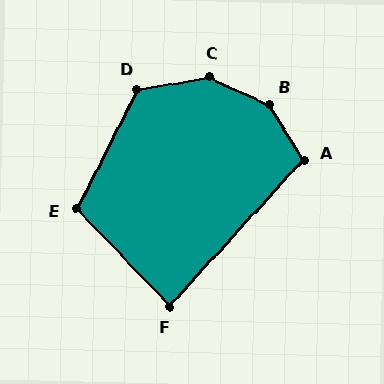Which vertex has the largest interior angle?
B, at approximately 147 degrees.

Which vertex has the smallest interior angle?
F, at approximately 86 degrees.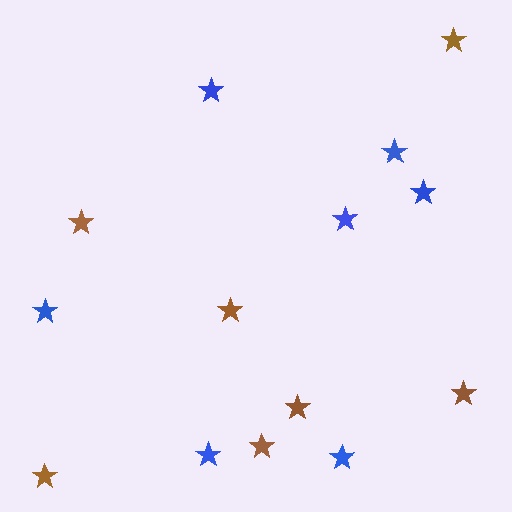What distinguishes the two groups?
There are 2 groups: one group of blue stars (7) and one group of brown stars (7).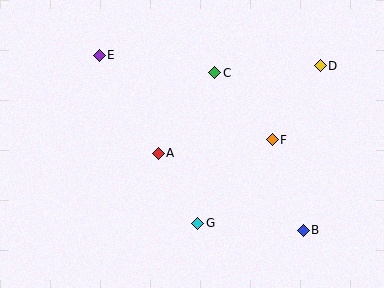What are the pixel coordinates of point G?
Point G is at (198, 223).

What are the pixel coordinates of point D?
Point D is at (320, 66).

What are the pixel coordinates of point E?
Point E is at (99, 55).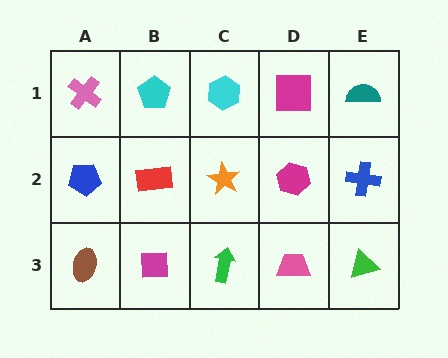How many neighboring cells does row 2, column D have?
4.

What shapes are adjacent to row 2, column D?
A magenta square (row 1, column D), a pink trapezoid (row 3, column D), an orange star (row 2, column C), a blue cross (row 2, column E).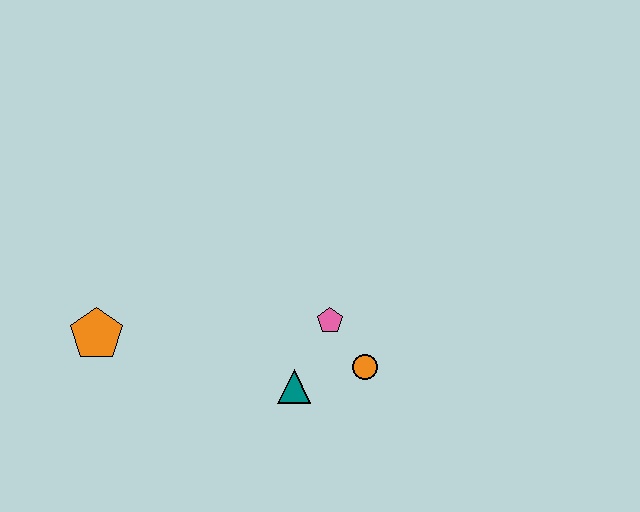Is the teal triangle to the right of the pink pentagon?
No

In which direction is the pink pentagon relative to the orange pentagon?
The pink pentagon is to the right of the orange pentagon.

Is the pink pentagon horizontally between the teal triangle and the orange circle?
Yes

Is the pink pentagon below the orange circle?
No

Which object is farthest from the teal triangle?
The orange pentagon is farthest from the teal triangle.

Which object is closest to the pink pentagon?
The orange circle is closest to the pink pentagon.